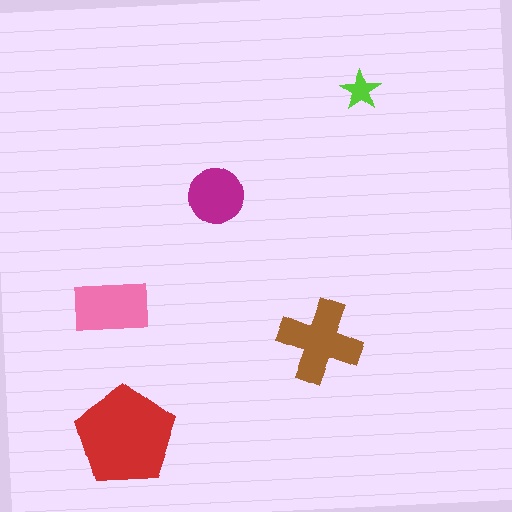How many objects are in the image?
There are 5 objects in the image.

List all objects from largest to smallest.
The red pentagon, the brown cross, the pink rectangle, the magenta circle, the lime star.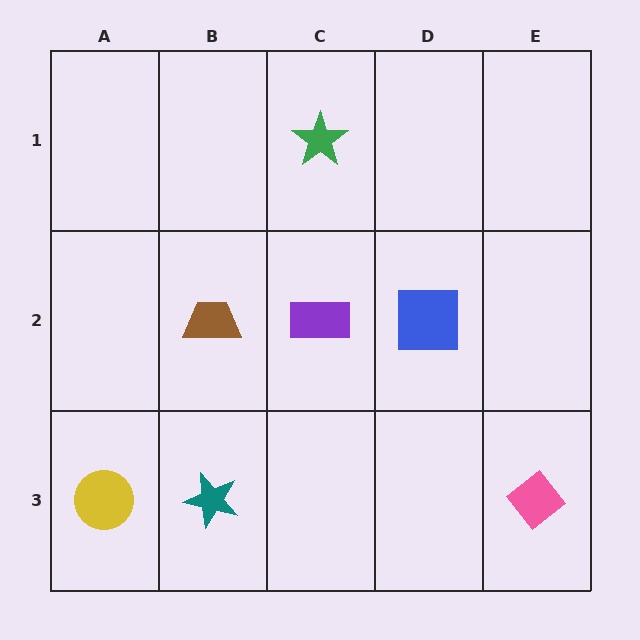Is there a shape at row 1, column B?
No, that cell is empty.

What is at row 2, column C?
A purple rectangle.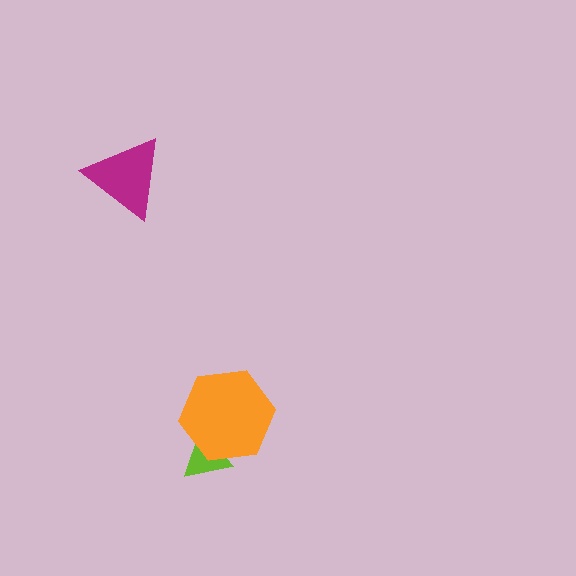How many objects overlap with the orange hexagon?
1 object overlaps with the orange hexagon.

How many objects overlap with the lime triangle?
1 object overlaps with the lime triangle.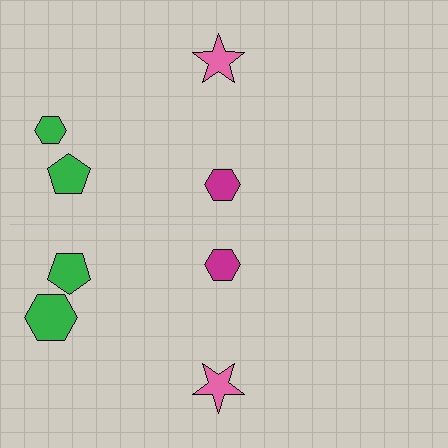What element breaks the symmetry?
The green hexagon on the bottom side has a different size than its mirror counterpart.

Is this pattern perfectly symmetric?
No, the pattern is not perfectly symmetric. The green hexagon on the bottom side has a different size than its mirror counterpart.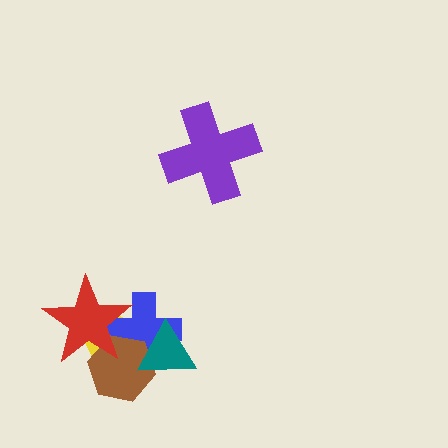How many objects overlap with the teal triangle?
3 objects overlap with the teal triangle.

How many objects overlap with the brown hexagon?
4 objects overlap with the brown hexagon.